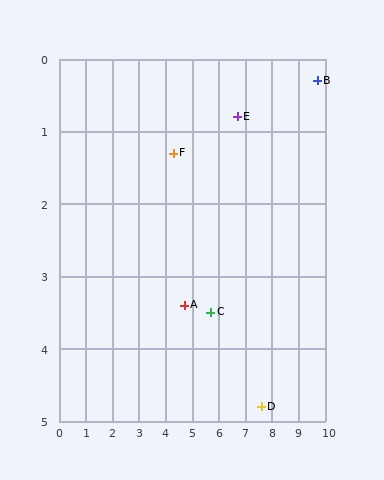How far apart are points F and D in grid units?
Points F and D are about 4.8 grid units apart.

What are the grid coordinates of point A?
Point A is at approximately (4.7, 3.4).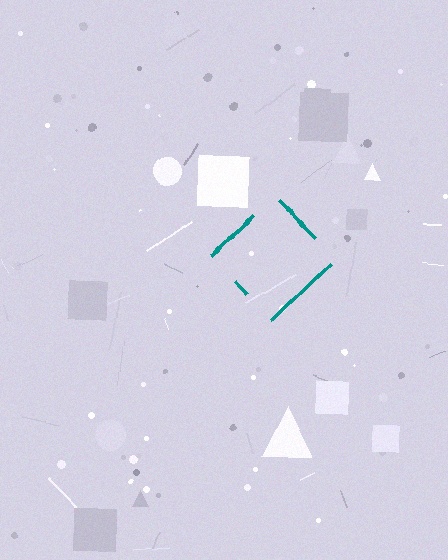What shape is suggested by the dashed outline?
The dashed outline suggests a diamond.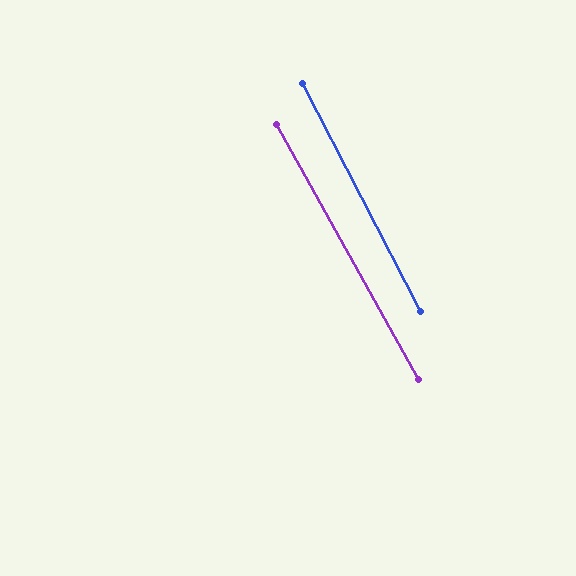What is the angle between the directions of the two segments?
Approximately 2 degrees.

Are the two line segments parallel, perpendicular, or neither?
Parallel — their directions differ by only 1.7°.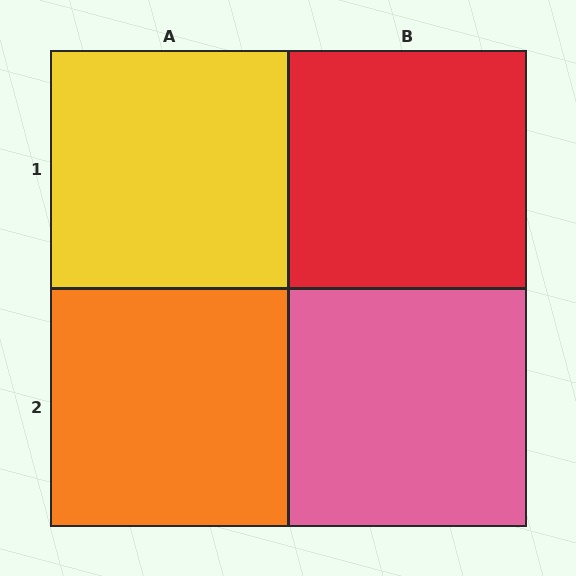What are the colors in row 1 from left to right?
Yellow, red.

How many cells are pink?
1 cell is pink.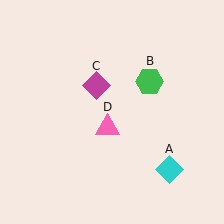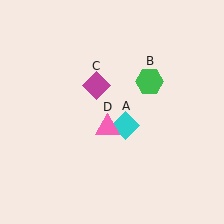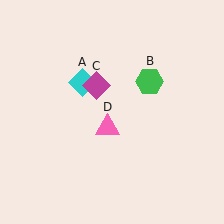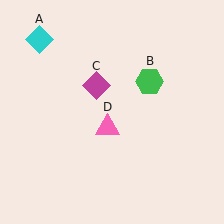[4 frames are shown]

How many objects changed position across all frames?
1 object changed position: cyan diamond (object A).